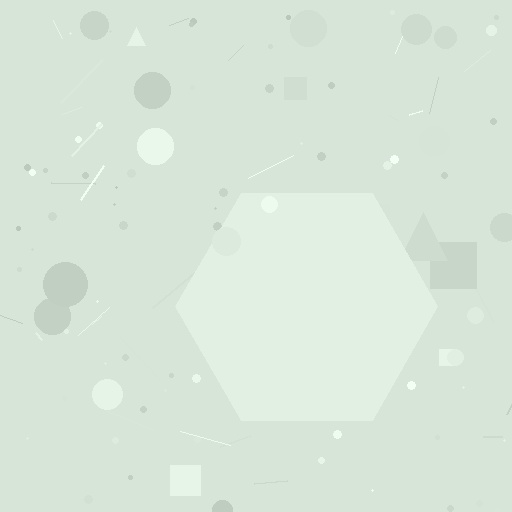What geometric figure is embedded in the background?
A hexagon is embedded in the background.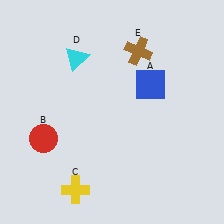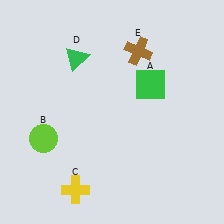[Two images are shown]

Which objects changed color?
A changed from blue to green. B changed from red to lime. D changed from cyan to green.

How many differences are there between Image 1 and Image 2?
There are 3 differences between the two images.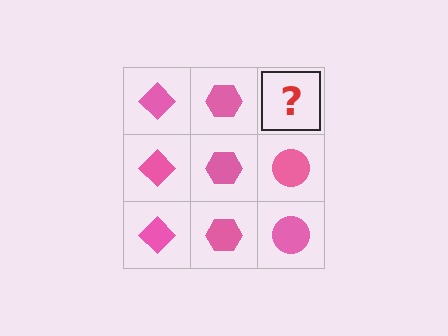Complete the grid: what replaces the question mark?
The question mark should be replaced with a pink circle.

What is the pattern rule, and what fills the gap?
The rule is that each column has a consistent shape. The gap should be filled with a pink circle.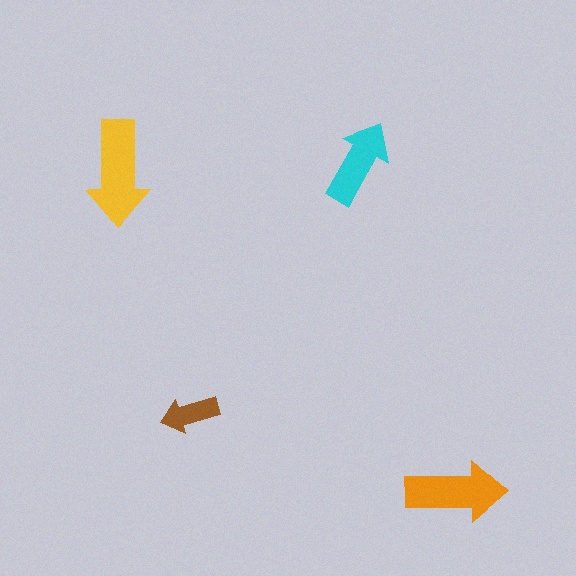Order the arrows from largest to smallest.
the yellow one, the orange one, the cyan one, the brown one.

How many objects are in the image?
There are 4 objects in the image.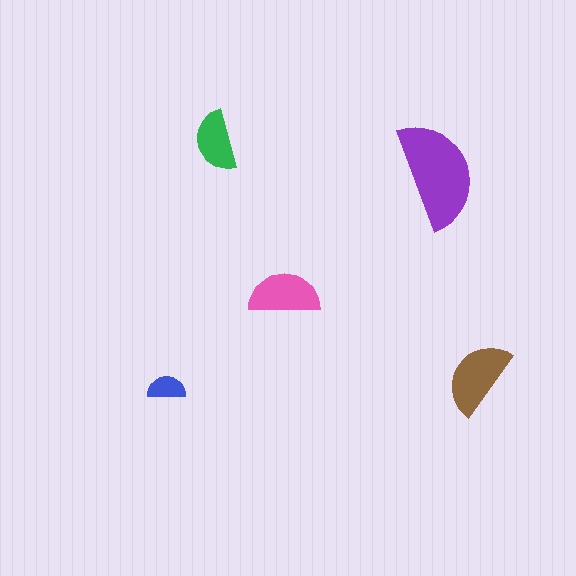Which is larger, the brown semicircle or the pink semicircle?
The brown one.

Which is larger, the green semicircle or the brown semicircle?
The brown one.